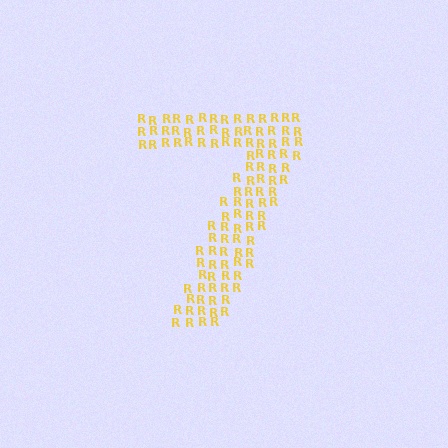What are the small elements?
The small elements are letter R's.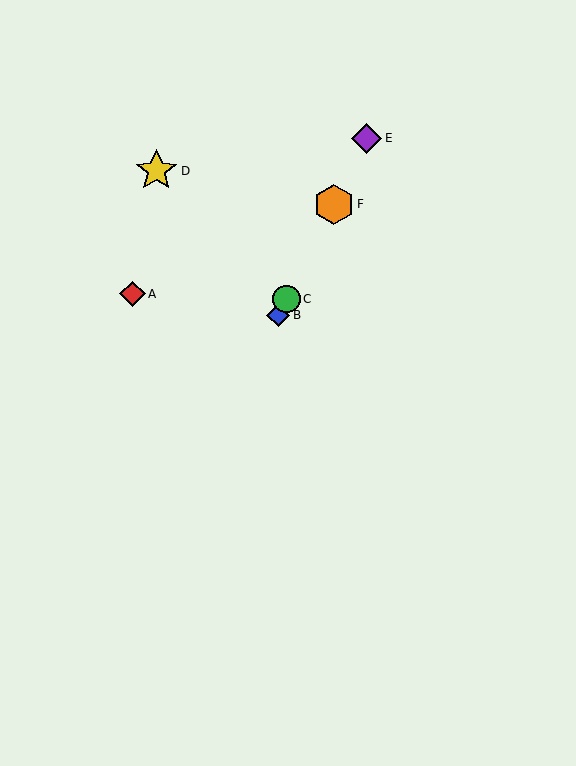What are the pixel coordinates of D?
Object D is at (156, 171).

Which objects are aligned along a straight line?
Objects B, C, E, F are aligned along a straight line.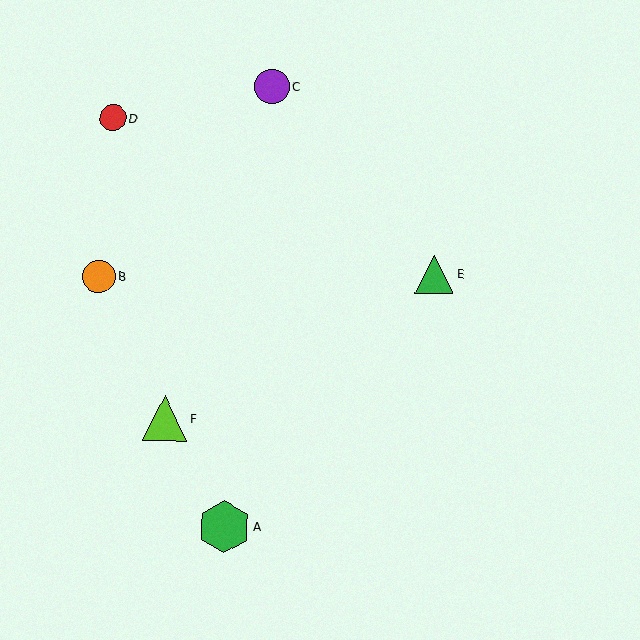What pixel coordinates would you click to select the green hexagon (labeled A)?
Click at (224, 527) to select the green hexagon A.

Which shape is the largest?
The green hexagon (labeled A) is the largest.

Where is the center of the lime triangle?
The center of the lime triangle is at (165, 418).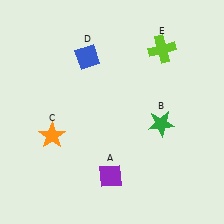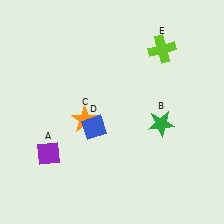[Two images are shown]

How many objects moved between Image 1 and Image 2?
3 objects moved between the two images.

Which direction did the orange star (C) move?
The orange star (C) moved right.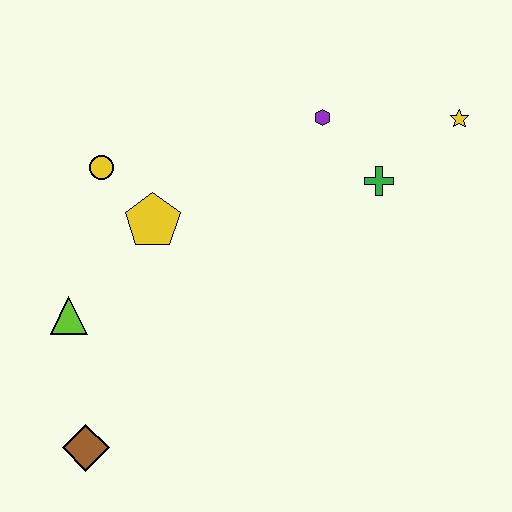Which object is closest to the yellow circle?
The yellow pentagon is closest to the yellow circle.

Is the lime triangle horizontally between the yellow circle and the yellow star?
No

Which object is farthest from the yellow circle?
The yellow star is farthest from the yellow circle.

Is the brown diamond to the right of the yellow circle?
No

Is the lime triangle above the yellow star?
No